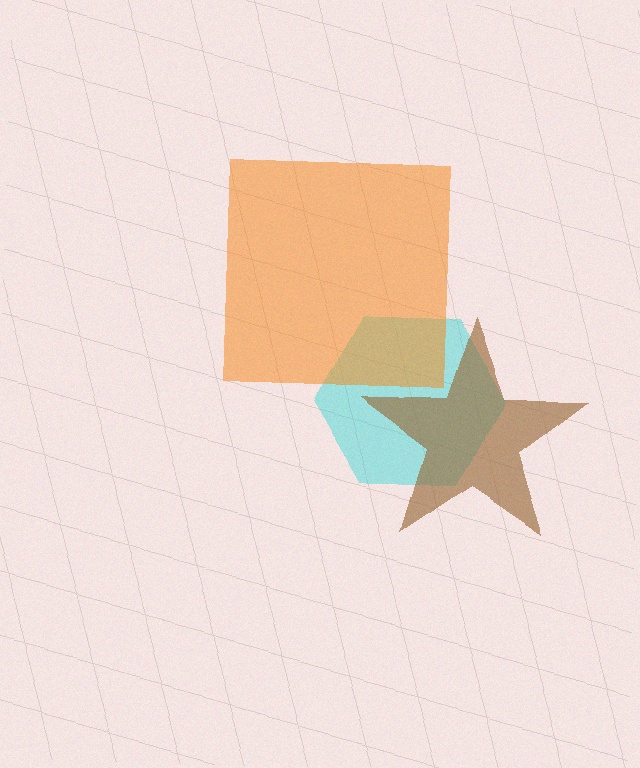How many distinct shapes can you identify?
There are 3 distinct shapes: a cyan hexagon, an orange square, a brown star.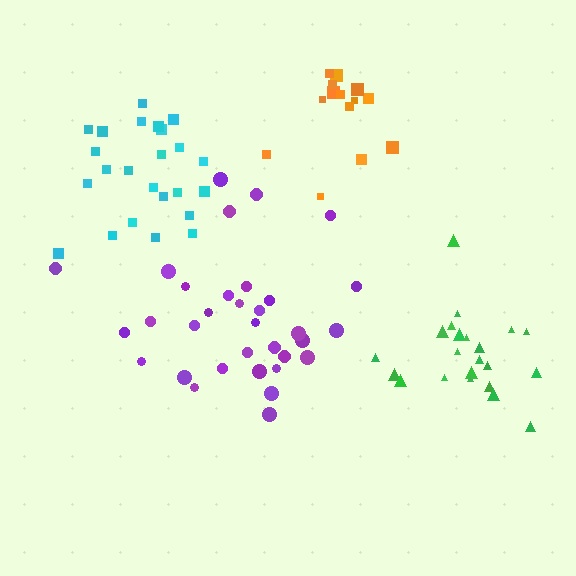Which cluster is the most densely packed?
Green.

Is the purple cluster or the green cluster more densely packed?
Green.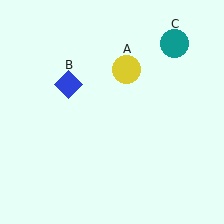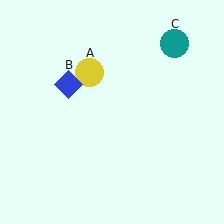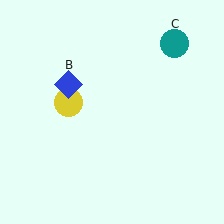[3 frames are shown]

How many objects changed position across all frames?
1 object changed position: yellow circle (object A).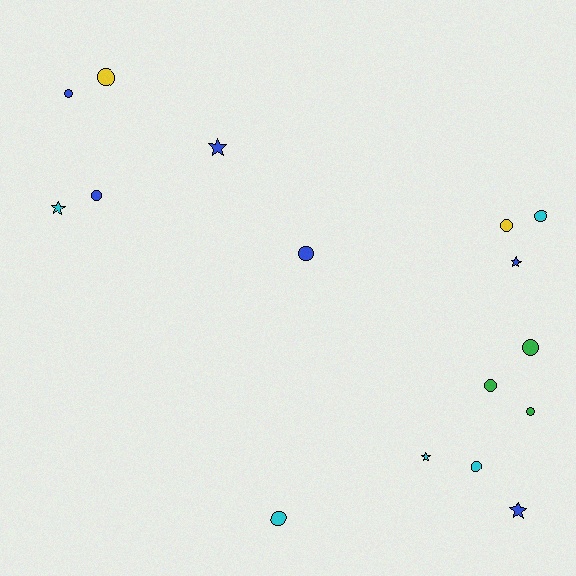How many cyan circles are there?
There are 3 cyan circles.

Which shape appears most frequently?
Circle, with 11 objects.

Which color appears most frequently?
Blue, with 6 objects.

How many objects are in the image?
There are 16 objects.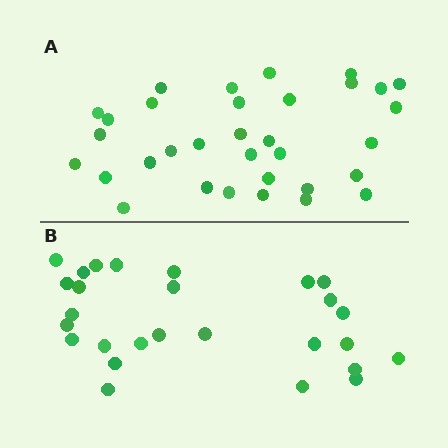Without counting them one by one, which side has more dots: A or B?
Region A (the top region) has more dots.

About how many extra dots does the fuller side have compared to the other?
Region A has about 6 more dots than region B.